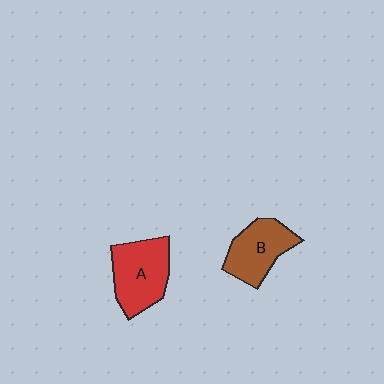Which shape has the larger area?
Shape A (red).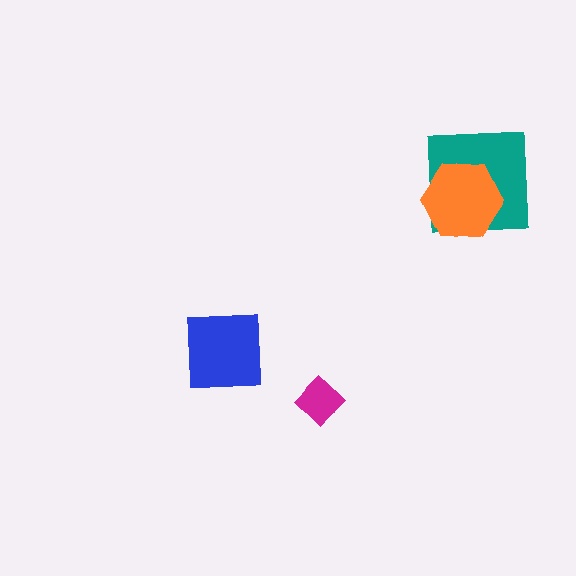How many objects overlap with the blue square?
0 objects overlap with the blue square.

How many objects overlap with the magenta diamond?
0 objects overlap with the magenta diamond.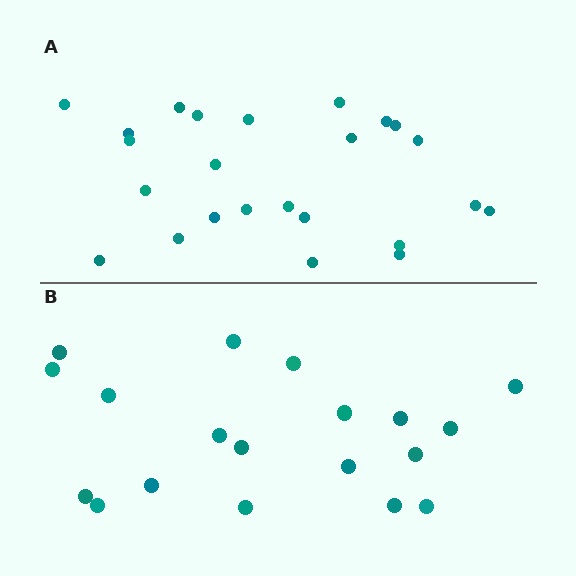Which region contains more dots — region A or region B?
Region A (the top region) has more dots.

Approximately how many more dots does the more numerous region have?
Region A has about 5 more dots than region B.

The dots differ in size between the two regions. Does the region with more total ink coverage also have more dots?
No. Region B has more total ink coverage because its dots are larger, but region A actually contains more individual dots. Total area can be misleading — the number of items is what matters here.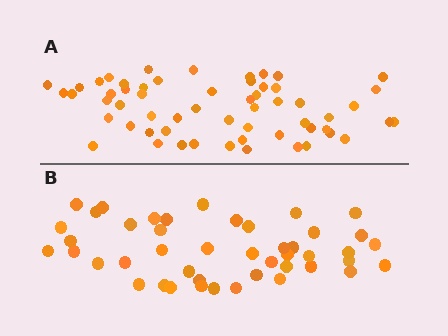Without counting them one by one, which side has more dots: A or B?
Region A (the top region) has more dots.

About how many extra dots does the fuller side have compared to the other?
Region A has approximately 15 more dots than region B.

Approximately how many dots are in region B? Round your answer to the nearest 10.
About 40 dots. (The exact count is 45, which rounds to 40.)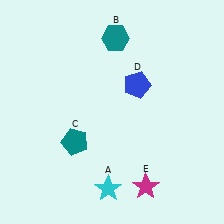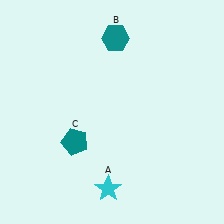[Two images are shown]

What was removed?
The blue pentagon (D), the magenta star (E) were removed in Image 2.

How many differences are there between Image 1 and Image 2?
There are 2 differences between the two images.